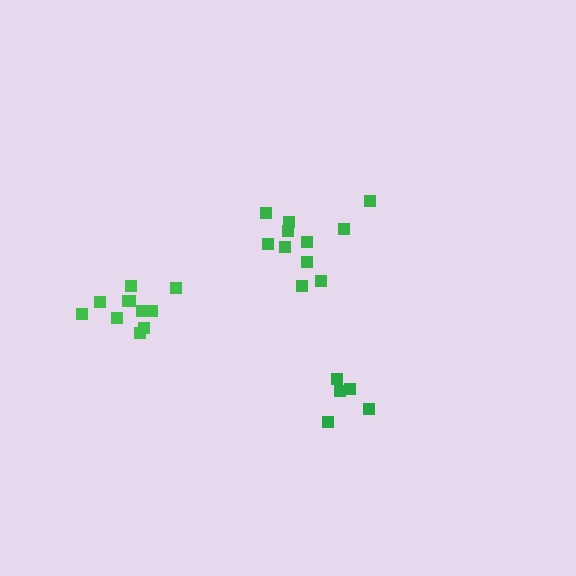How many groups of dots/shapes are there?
There are 3 groups.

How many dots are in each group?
Group 1: 5 dots, Group 2: 11 dots, Group 3: 11 dots (27 total).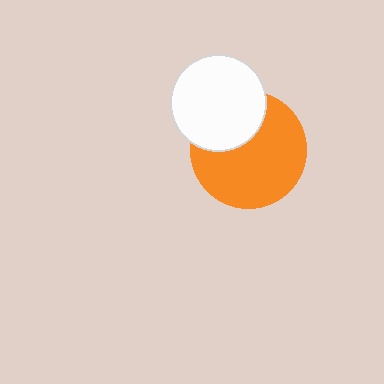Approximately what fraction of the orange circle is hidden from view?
Roughly 31% of the orange circle is hidden behind the white circle.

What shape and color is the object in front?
The object in front is a white circle.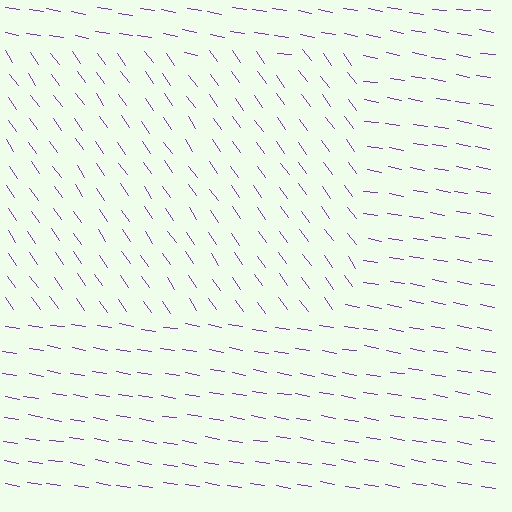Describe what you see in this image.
The image is filled with small purple line segments. A rectangle region in the image has lines oriented differently from the surrounding lines, creating a visible texture boundary.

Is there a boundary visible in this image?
Yes, there is a texture boundary formed by a change in line orientation.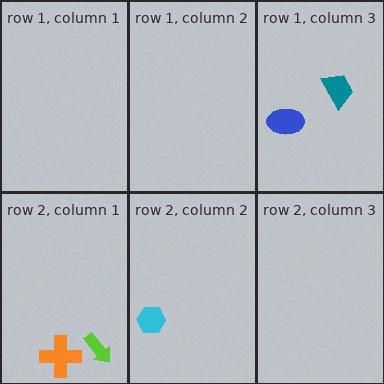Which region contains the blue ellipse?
The row 1, column 3 region.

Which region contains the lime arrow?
The row 2, column 1 region.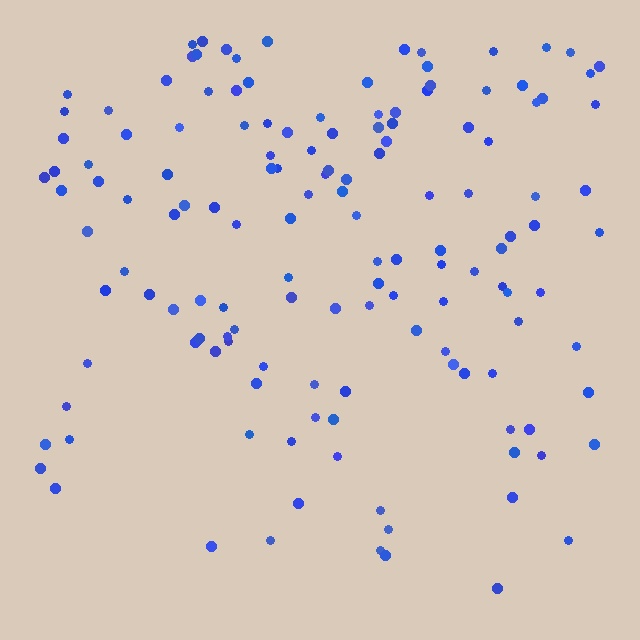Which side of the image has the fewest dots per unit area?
The bottom.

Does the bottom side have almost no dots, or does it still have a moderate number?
Still a moderate number, just noticeably fewer than the top.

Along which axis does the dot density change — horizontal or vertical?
Vertical.